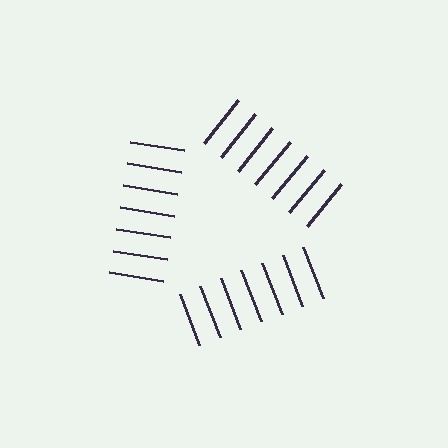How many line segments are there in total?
21 — 7 along each of the 3 edges.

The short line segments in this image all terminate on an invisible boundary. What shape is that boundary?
An illusory triangle — the line segments terminate on its edges but no continuous stroke is drawn.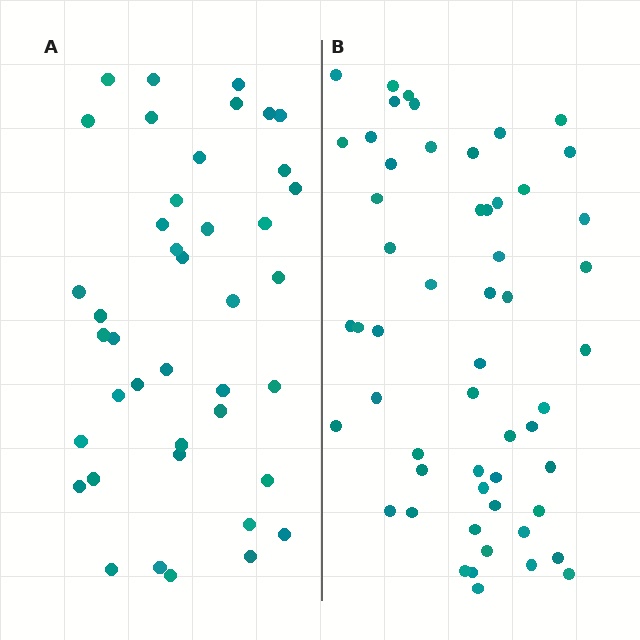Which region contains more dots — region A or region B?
Region B (the right region) has more dots.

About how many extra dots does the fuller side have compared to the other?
Region B has approximately 15 more dots than region A.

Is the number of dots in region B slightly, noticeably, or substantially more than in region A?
Region B has noticeably more, but not dramatically so. The ratio is roughly 1.3 to 1.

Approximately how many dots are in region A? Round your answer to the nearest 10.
About 40 dots. (The exact count is 41, which rounds to 40.)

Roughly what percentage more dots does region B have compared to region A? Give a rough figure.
About 35% more.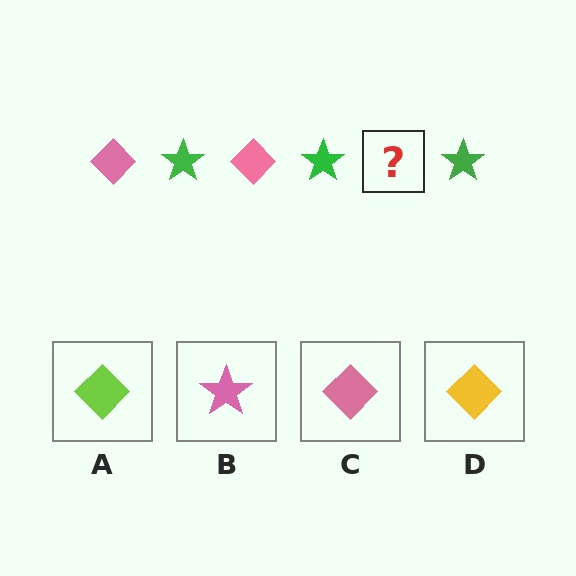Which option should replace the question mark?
Option C.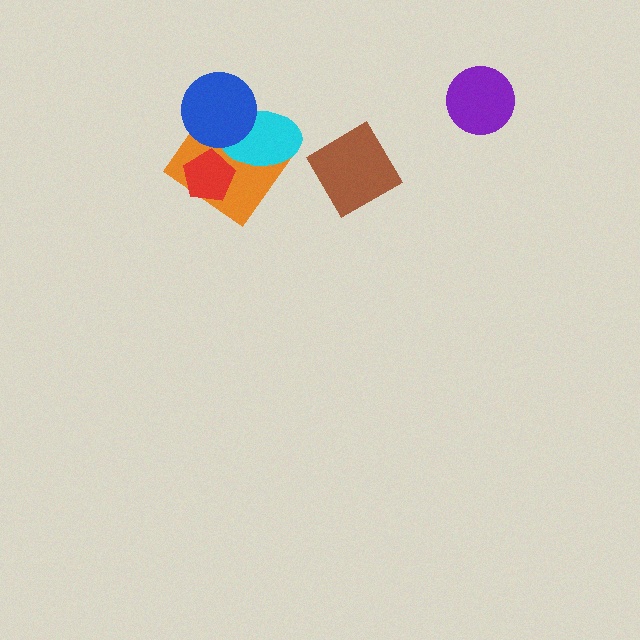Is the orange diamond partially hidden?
Yes, it is partially covered by another shape.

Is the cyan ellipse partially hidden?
Yes, it is partially covered by another shape.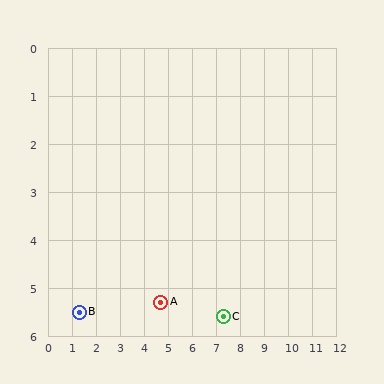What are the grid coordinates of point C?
Point C is at approximately (7.3, 5.6).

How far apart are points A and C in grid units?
Points A and C are about 2.6 grid units apart.